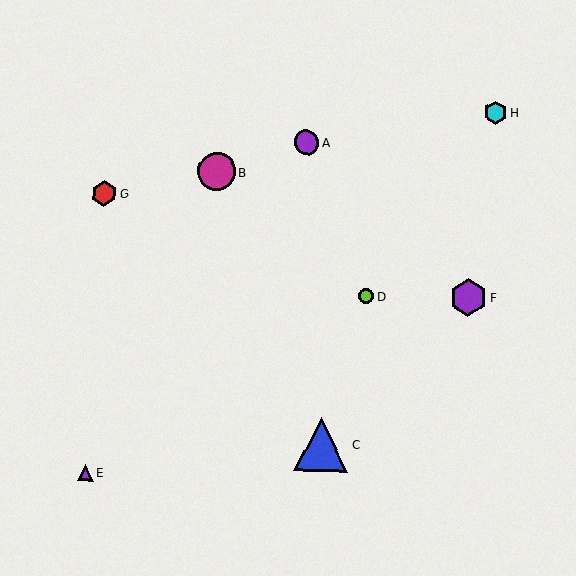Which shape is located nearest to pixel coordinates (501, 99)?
The cyan hexagon (labeled H) at (495, 112) is nearest to that location.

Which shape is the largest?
The blue triangle (labeled C) is the largest.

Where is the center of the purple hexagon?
The center of the purple hexagon is at (468, 297).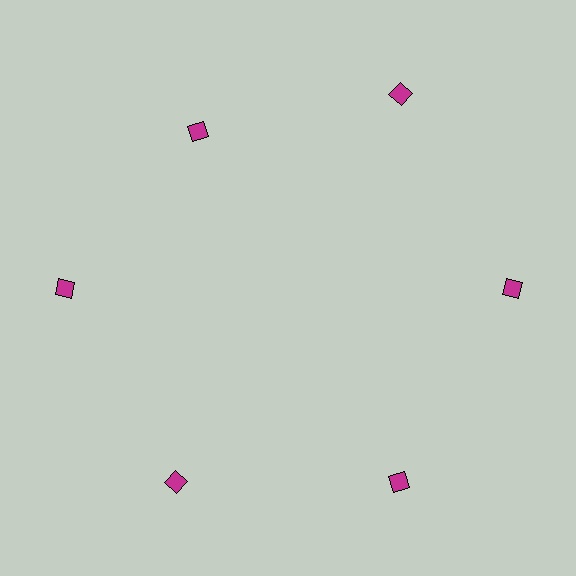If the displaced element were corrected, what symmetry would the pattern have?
It would have 6-fold rotational symmetry — the pattern would map onto itself every 60 degrees.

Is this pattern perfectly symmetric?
No. The 6 magenta diamonds are arranged in a ring, but one element near the 11 o'clock position is pulled inward toward the center, breaking the 6-fold rotational symmetry.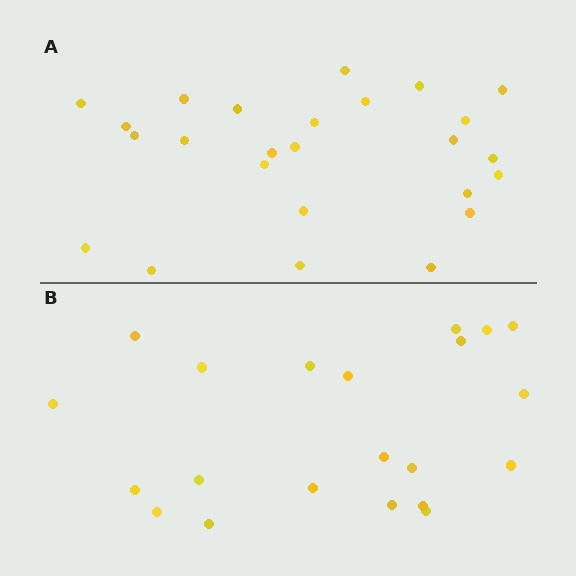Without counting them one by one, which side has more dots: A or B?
Region A (the top region) has more dots.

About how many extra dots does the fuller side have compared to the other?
Region A has about 4 more dots than region B.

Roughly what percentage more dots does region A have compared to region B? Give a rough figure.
About 20% more.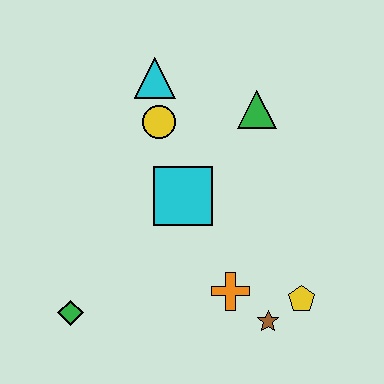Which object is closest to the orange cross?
The brown star is closest to the orange cross.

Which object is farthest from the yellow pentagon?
The cyan triangle is farthest from the yellow pentagon.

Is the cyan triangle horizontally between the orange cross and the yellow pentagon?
No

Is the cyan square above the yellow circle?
No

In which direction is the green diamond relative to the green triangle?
The green diamond is below the green triangle.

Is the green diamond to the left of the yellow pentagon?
Yes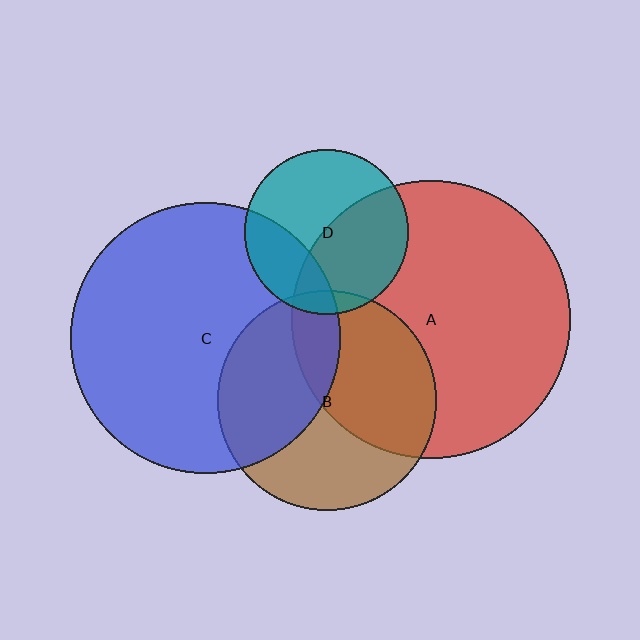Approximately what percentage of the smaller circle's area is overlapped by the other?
Approximately 5%.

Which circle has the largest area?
Circle A (red).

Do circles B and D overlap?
Yes.